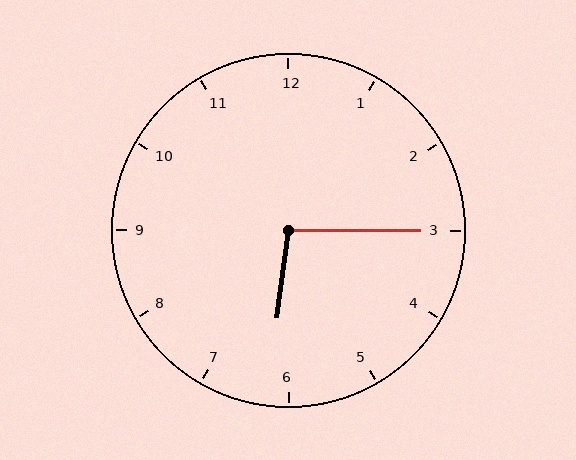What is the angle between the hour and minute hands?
Approximately 98 degrees.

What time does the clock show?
6:15.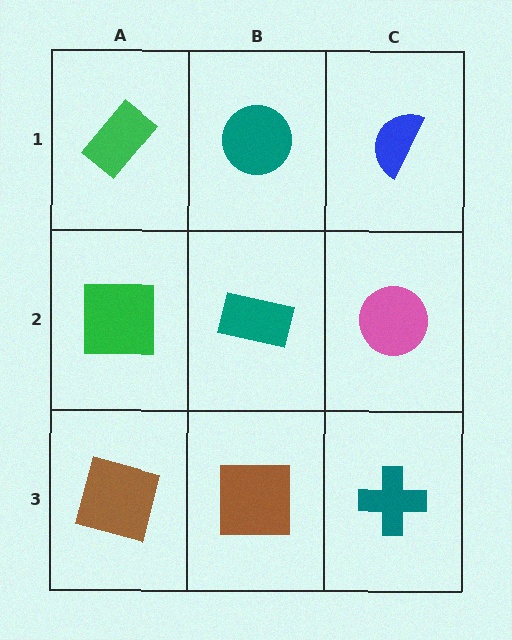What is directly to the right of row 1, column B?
A blue semicircle.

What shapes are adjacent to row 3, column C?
A pink circle (row 2, column C), a brown square (row 3, column B).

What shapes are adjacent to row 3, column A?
A green square (row 2, column A), a brown square (row 3, column B).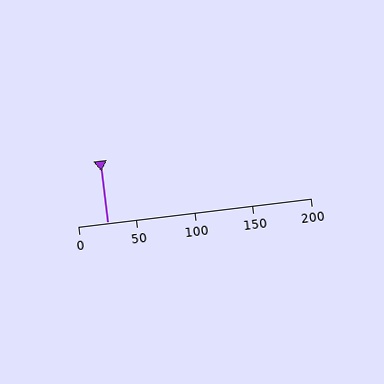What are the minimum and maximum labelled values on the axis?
The axis runs from 0 to 200.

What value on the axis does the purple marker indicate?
The marker indicates approximately 25.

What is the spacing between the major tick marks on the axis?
The major ticks are spaced 50 apart.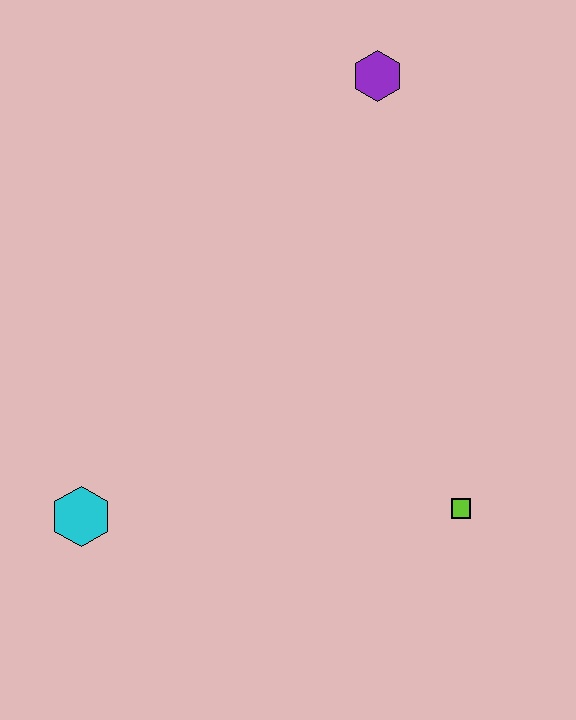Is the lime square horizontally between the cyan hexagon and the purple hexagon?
No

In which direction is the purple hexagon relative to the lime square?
The purple hexagon is above the lime square.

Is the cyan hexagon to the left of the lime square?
Yes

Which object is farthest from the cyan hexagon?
The purple hexagon is farthest from the cyan hexagon.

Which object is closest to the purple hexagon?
The lime square is closest to the purple hexagon.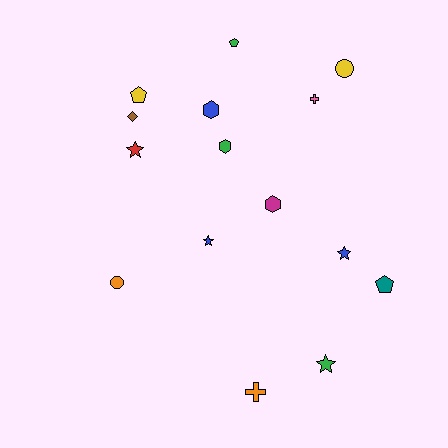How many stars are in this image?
There are 4 stars.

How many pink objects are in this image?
There is 1 pink object.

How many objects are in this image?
There are 15 objects.